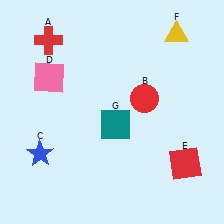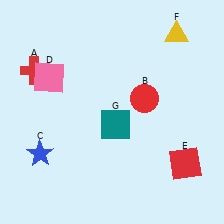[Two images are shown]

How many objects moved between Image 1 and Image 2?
1 object moved between the two images.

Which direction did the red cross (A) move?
The red cross (A) moved down.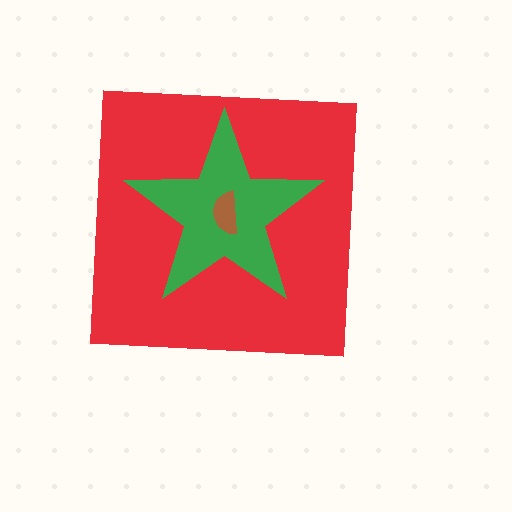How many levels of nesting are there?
3.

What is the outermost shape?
The red square.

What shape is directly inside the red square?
The green star.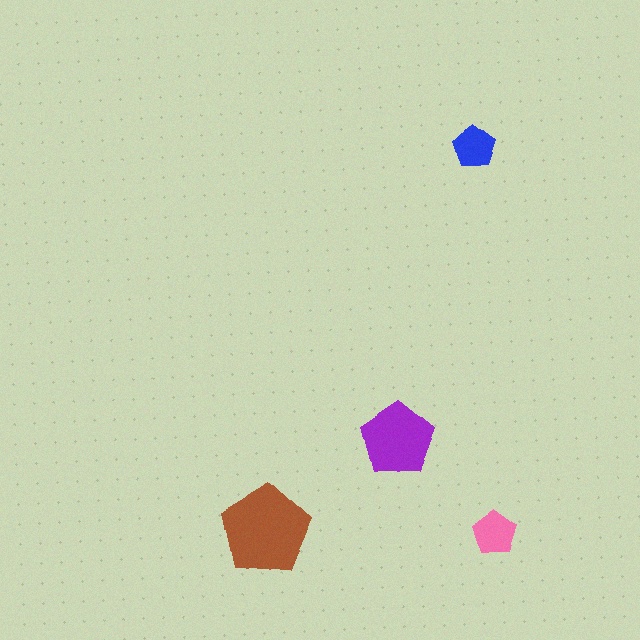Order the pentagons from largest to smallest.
the brown one, the purple one, the pink one, the blue one.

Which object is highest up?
The blue pentagon is topmost.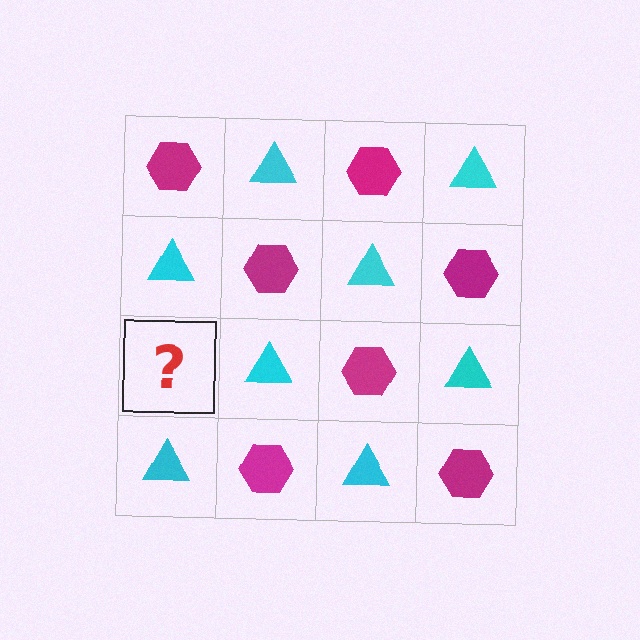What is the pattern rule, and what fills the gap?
The rule is that it alternates magenta hexagon and cyan triangle in a checkerboard pattern. The gap should be filled with a magenta hexagon.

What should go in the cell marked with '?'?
The missing cell should contain a magenta hexagon.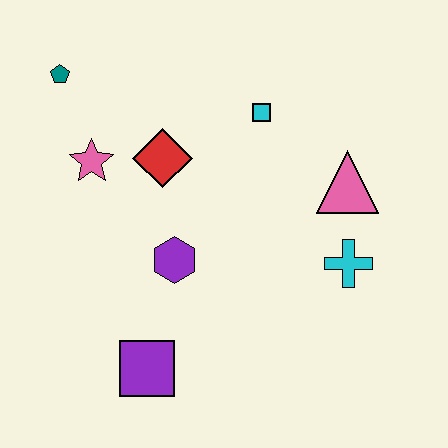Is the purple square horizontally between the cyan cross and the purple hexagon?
No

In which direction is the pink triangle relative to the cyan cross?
The pink triangle is above the cyan cross.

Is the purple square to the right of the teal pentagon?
Yes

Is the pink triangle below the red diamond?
Yes